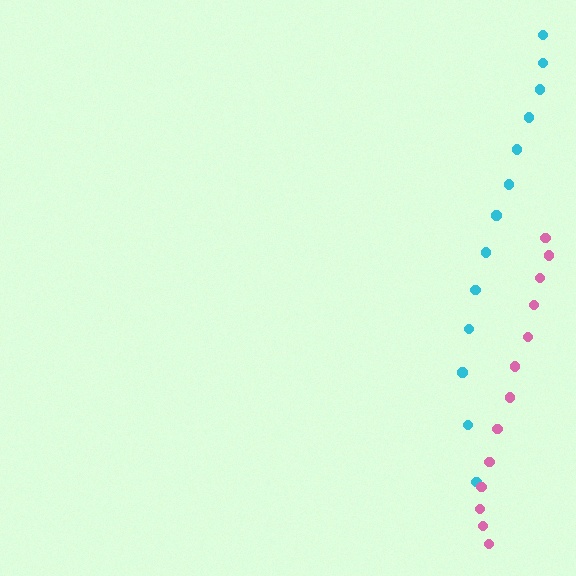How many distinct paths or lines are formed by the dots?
There are 2 distinct paths.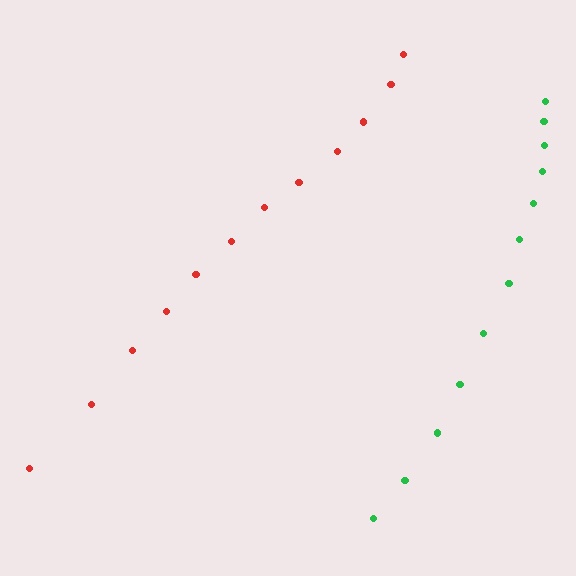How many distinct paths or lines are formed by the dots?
There are 2 distinct paths.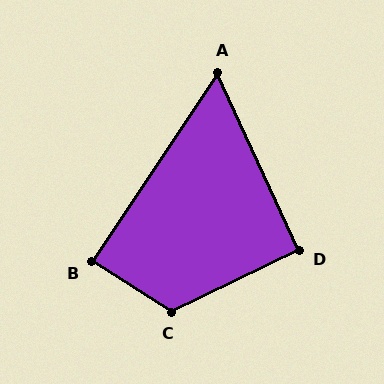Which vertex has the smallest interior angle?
A, at approximately 59 degrees.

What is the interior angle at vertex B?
Approximately 89 degrees (approximately right).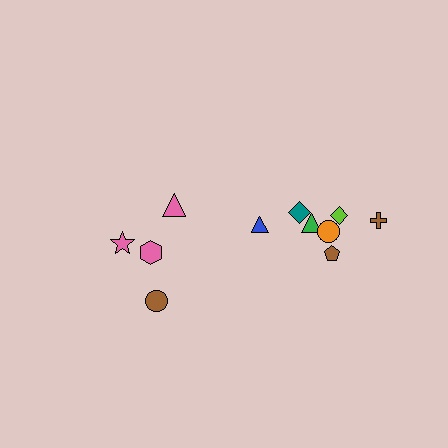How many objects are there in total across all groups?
There are 11 objects.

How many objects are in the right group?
There are 7 objects.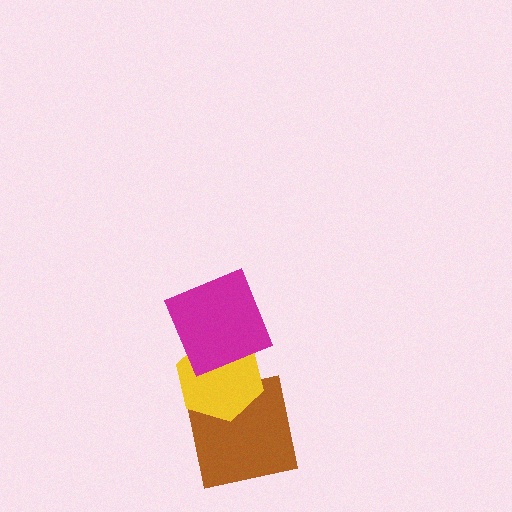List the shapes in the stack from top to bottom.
From top to bottom: the magenta square, the yellow hexagon, the brown square.